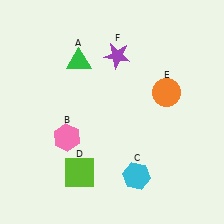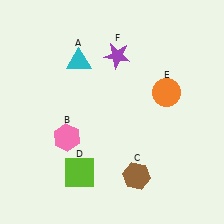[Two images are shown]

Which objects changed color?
A changed from green to cyan. C changed from cyan to brown.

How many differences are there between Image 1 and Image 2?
There are 2 differences between the two images.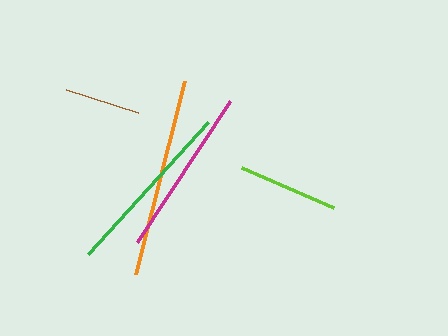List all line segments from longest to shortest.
From longest to shortest: orange, green, magenta, lime, brown.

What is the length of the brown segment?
The brown segment is approximately 76 pixels long.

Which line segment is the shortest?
The brown line is the shortest at approximately 76 pixels.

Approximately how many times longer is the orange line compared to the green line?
The orange line is approximately 1.1 times the length of the green line.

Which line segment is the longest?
The orange line is the longest at approximately 199 pixels.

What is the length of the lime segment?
The lime segment is approximately 100 pixels long.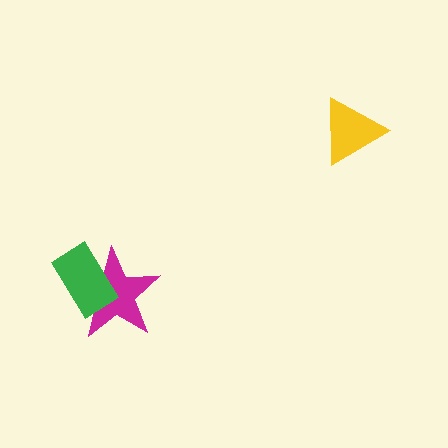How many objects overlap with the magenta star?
1 object overlaps with the magenta star.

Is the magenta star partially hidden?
Yes, it is partially covered by another shape.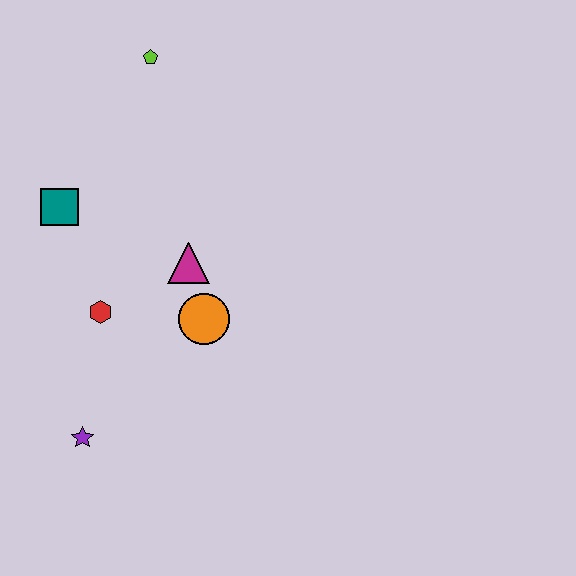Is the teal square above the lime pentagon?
No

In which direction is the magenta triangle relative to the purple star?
The magenta triangle is above the purple star.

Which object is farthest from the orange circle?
The lime pentagon is farthest from the orange circle.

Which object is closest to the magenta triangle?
The orange circle is closest to the magenta triangle.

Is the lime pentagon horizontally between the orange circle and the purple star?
Yes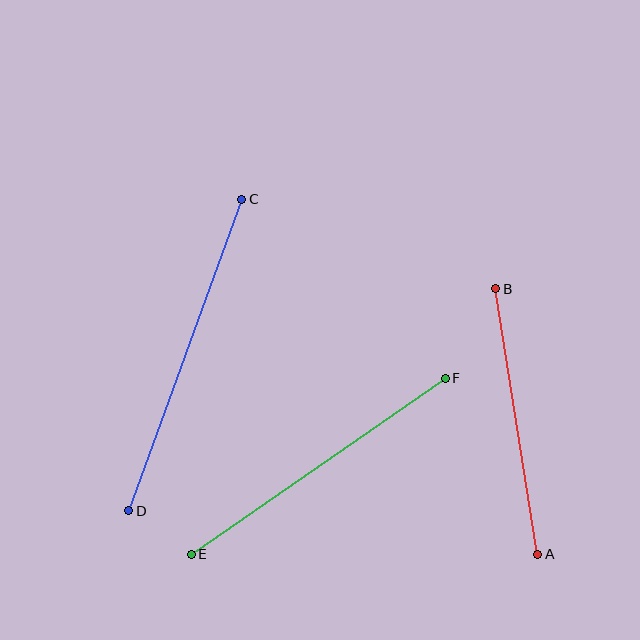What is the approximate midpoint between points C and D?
The midpoint is at approximately (185, 355) pixels.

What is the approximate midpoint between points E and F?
The midpoint is at approximately (318, 466) pixels.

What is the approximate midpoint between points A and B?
The midpoint is at approximately (517, 422) pixels.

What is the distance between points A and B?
The distance is approximately 269 pixels.